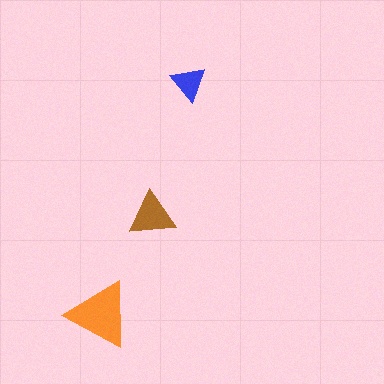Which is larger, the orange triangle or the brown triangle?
The orange one.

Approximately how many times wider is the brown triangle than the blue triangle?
About 1.5 times wider.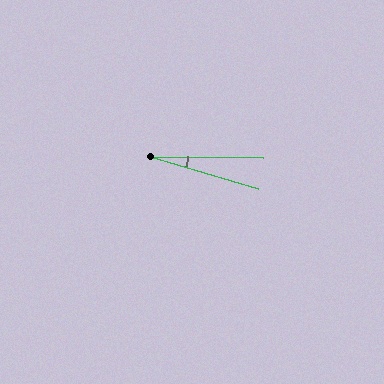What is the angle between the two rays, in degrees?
Approximately 16 degrees.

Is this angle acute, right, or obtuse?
It is acute.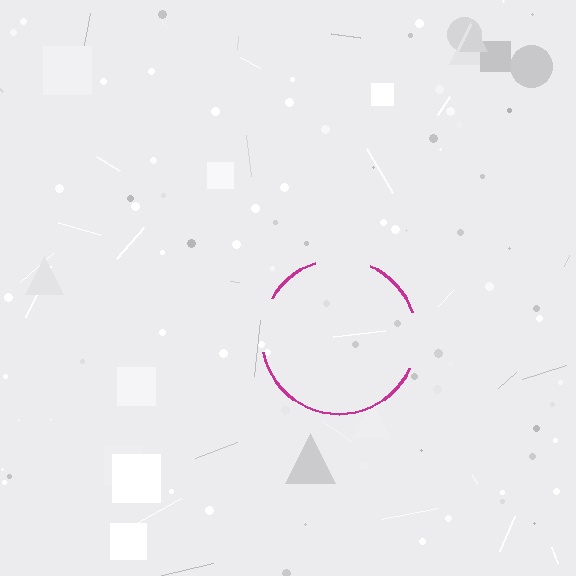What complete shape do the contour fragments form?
The contour fragments form a circle.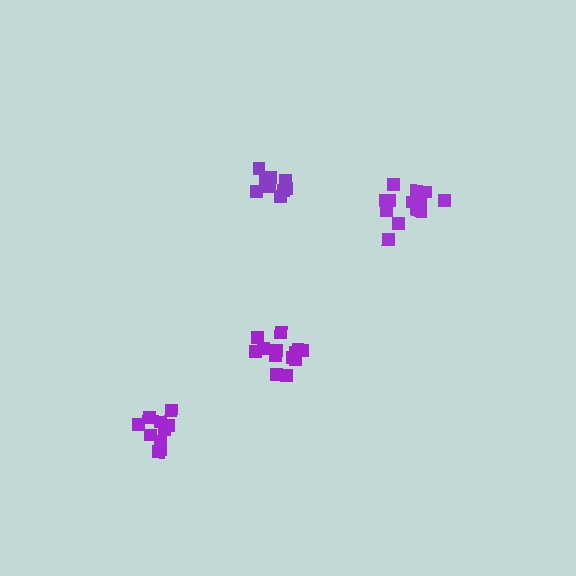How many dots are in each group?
Group 1: 15 dots, Group 2: 13 dots, Group 3: 10 dots, Group 4: 9 dots (47 total).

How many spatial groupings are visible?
There are 4 spatial groupings.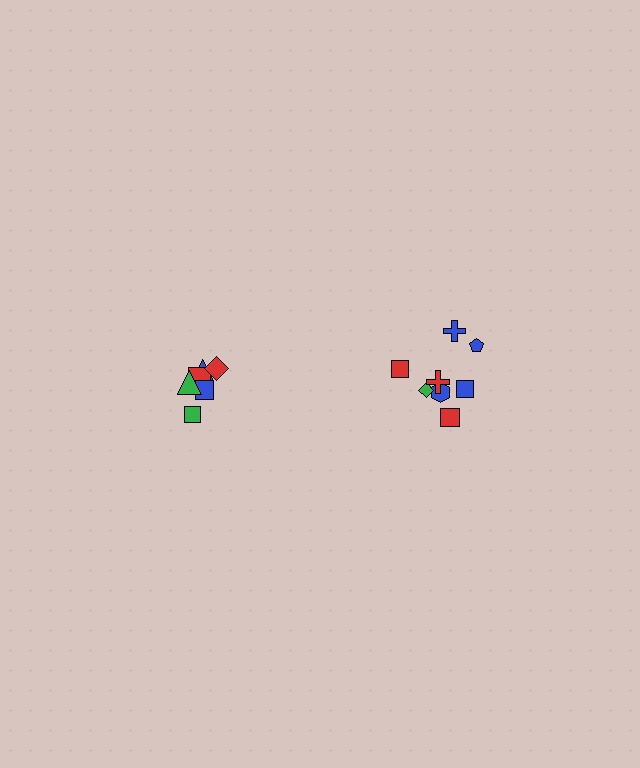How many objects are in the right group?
There are 8 objects.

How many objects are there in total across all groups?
There are 14 objects.